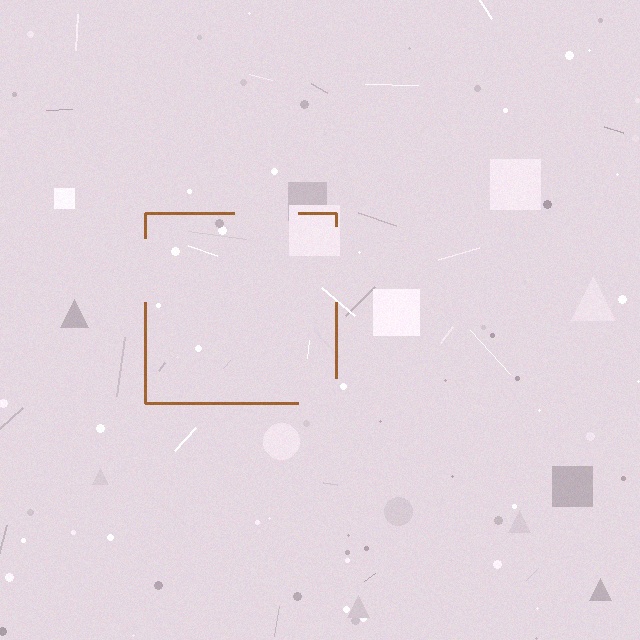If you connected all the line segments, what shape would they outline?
They would outline a square.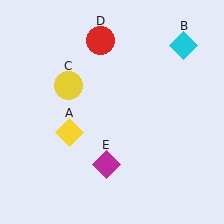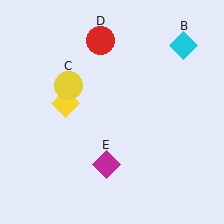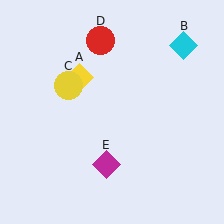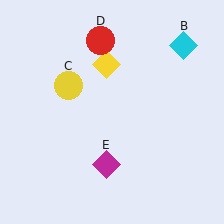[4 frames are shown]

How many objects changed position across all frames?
1 object changed position: yellow diamond (object A).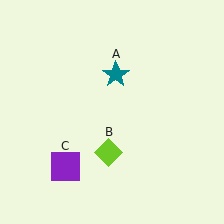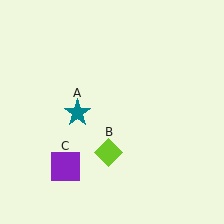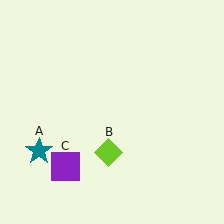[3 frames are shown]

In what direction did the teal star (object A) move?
The teal star (object A) moved down and to the left.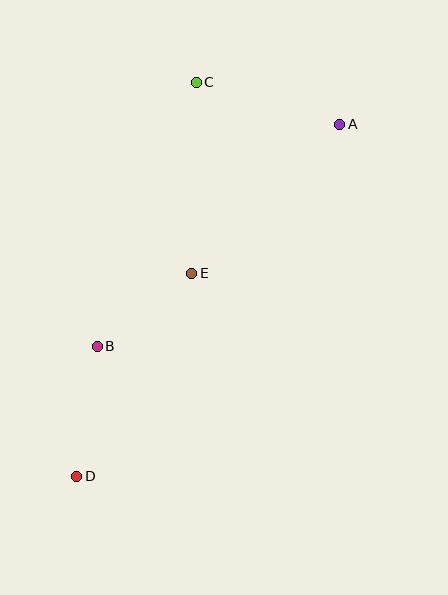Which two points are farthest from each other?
Points A and D are farthest from each other.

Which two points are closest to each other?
Points B and E are closest to each other.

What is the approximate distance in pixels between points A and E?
The distance between A and E is approximately 210 pixels.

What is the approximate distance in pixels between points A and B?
The distance between A and B is approximately 329 pixels.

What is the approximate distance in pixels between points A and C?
The distance between A and C is approximately 150 pixels.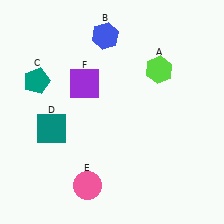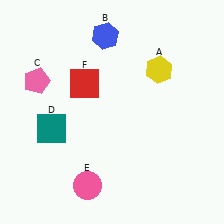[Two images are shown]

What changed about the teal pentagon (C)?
In Image 1, C is teal. In Image 2, it changed to pink.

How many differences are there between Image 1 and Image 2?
There are 3 differences between the two images.